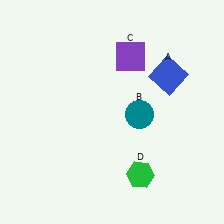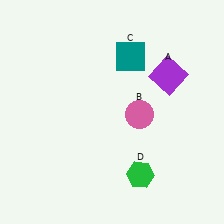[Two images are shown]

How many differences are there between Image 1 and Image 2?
There are 3 differences between the two images.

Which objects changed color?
A changed from blue to purple. B changed from teal to pink. C changed from purple to teal.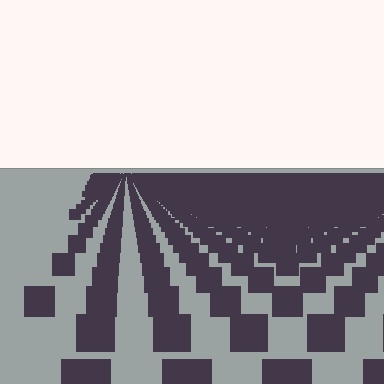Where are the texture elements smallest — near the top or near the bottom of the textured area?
Near the top.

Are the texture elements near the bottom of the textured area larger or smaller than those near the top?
Larger. Near the bottom, elements are closer to the viewer and appear at a bigger on-screen size.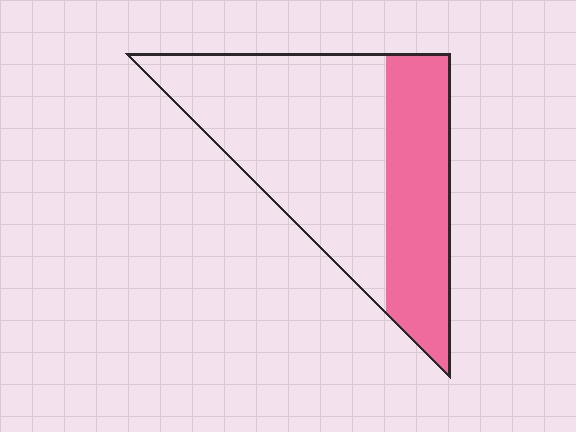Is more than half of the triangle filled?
No.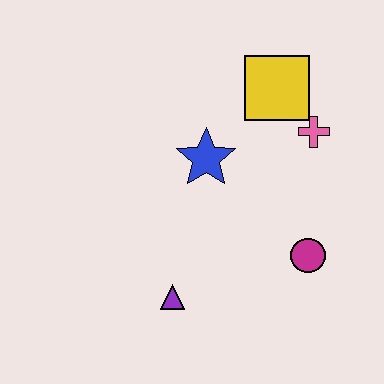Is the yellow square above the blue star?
Yes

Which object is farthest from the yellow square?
The purple triangle is farthest from the yellow square.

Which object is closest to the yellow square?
The pink cross is closest to the yellow square.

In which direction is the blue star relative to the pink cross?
The blue star is to the left of the pink cross.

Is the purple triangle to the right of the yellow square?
No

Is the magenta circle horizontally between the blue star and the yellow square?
No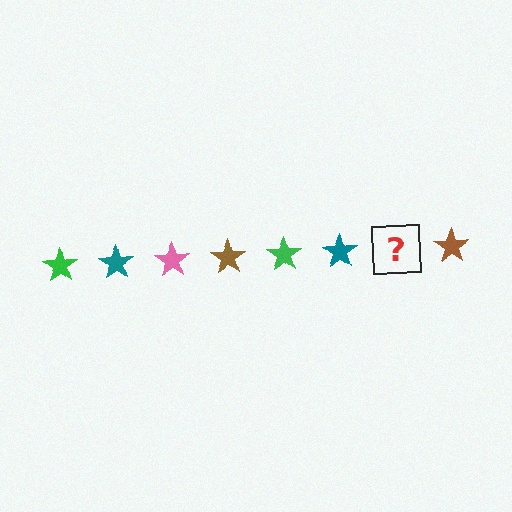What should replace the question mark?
The question mark should be replaced with a pink star.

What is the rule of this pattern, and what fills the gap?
The rule is that the pattern cycles through green, teal, pink, brown stars. The gap should be filled with a pink star.